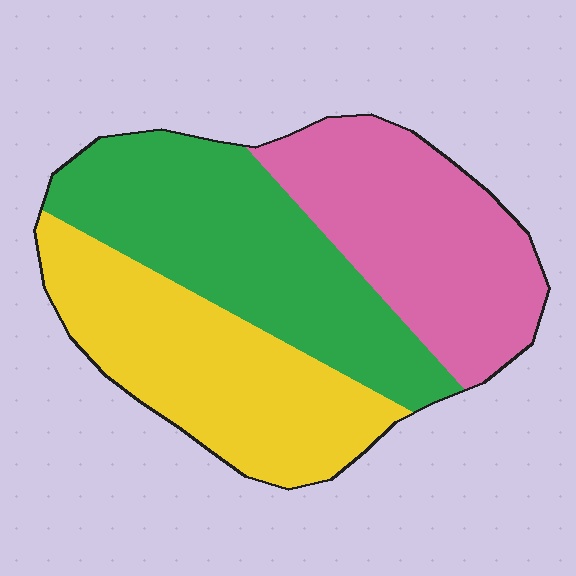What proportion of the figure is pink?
Pink covers 31% of the figure.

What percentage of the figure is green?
Green covers roughly 35% of the figure.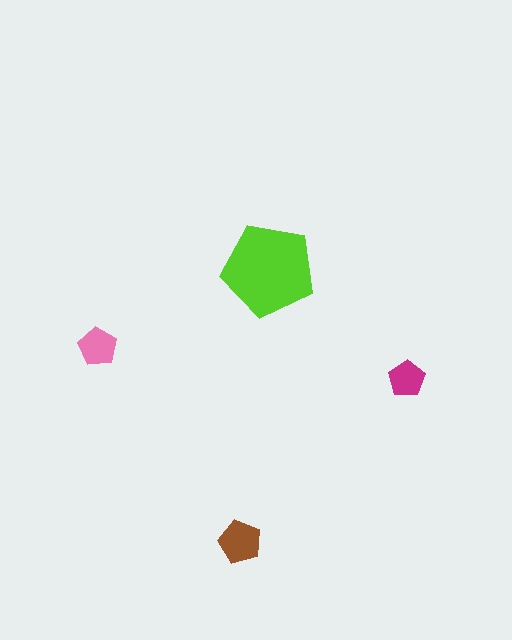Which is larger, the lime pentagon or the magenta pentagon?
The lime one.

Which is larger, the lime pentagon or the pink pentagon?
The lime one.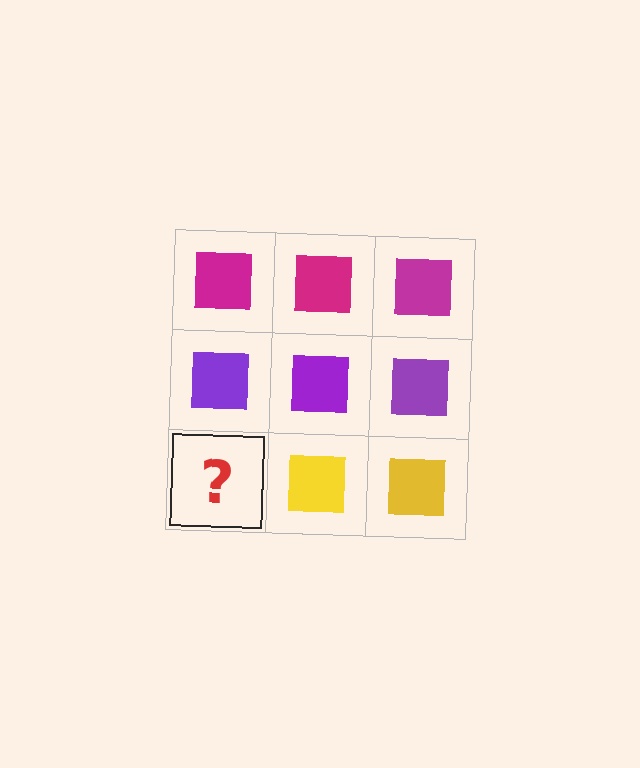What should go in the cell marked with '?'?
The missing cell should contain a yellow square.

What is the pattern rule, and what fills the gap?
The rule is that each row has a consistent color. The gap should be filled with a yellow square.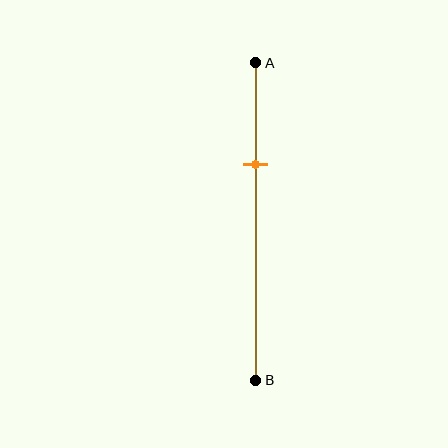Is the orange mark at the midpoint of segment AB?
No, the mark is at about 30% from A, not at the 50% midpoint.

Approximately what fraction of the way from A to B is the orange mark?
The orange mark is approximately 30% of the way from A to B.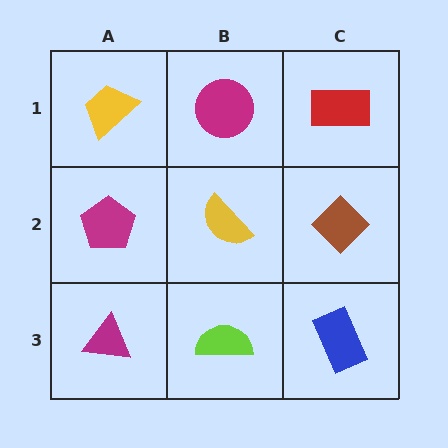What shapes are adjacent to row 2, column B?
A magenta circle (row 1, column B), a lime semicircle (row 3, column B), a magenta pentagon (row 2, column A), a brown diamond (row 2, column C).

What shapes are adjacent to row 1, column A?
A magenta pentagon (row 2, column A), a magenta circle (row 1, column B).